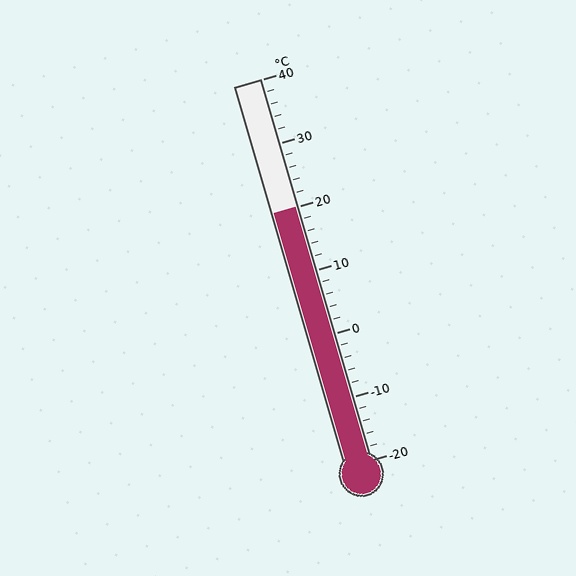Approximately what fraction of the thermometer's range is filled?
The thermometer is filled to approximately 65% of its range.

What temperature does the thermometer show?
The thermometer shows approximately 20°C.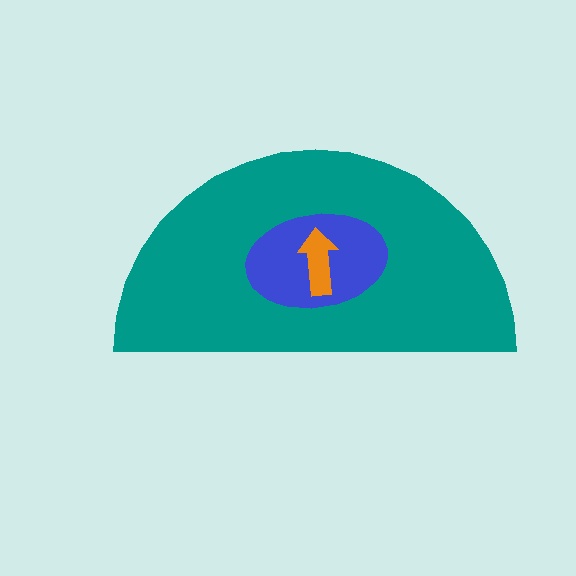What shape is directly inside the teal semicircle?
The blue ellipse.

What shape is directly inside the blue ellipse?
The orange arrow.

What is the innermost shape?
The orange arrow.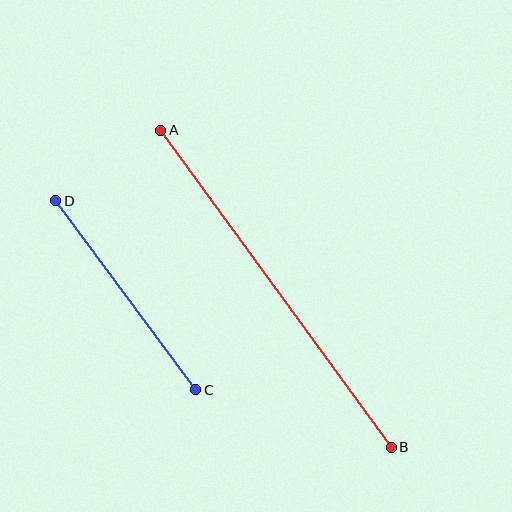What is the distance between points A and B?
The distance is approximately 392 pixels.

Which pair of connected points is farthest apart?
Points A and B are farthest apart.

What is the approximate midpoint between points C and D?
The midpoint is at approximately (126, 295) pixels.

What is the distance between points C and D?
The distance is approximately 235 pixels.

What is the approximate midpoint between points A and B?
The midpoint is at approximately (276, 289) pixels.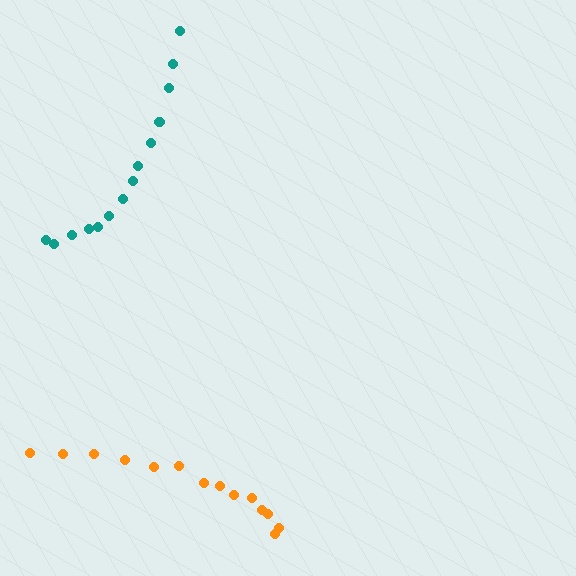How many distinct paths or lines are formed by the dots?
There are 2 distinct paths.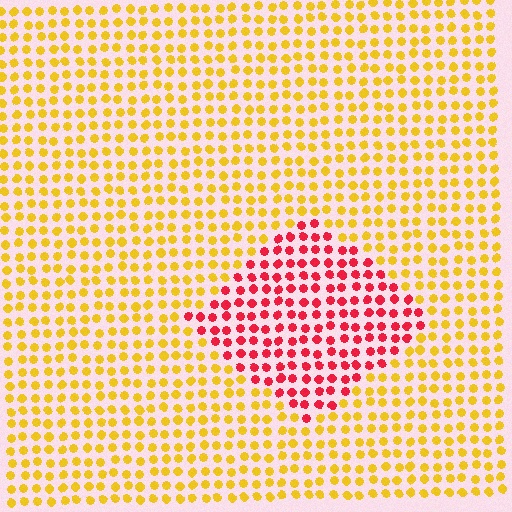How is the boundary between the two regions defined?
The boundary is defined purely by a slight shift in hue (about 59 degrees). Spacing, size, and orientation are identical on both sides.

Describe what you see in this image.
The image is filled with small yellow elements in a uniform arrangement. A diamond-shaped region is visible where the elements are tinted to a slightly different hue, forming a subtle color boundary.